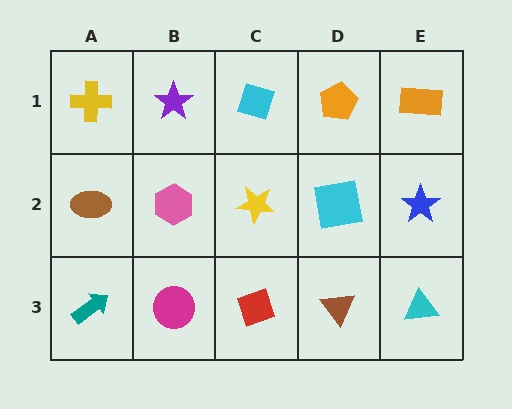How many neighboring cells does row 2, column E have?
3.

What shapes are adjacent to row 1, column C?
A yellow star (row 2, column C), a purple star (row 1, column B), an orange pentagon (row 1, column D).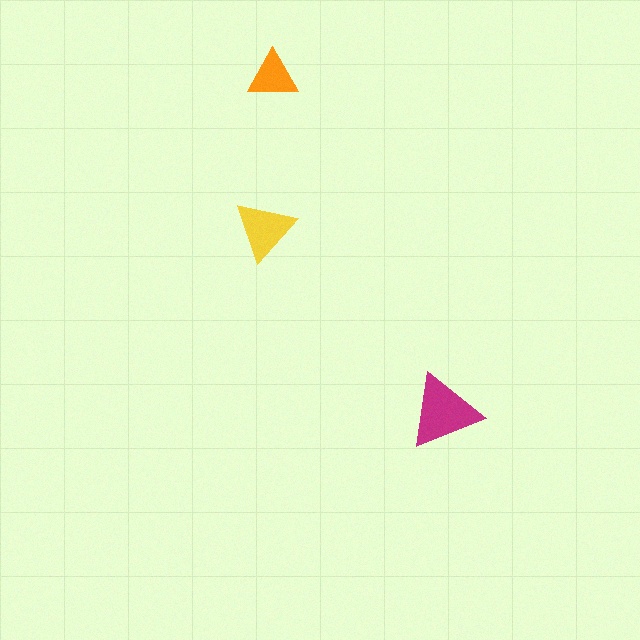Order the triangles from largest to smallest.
the magenta one, the yellow one, the orange one.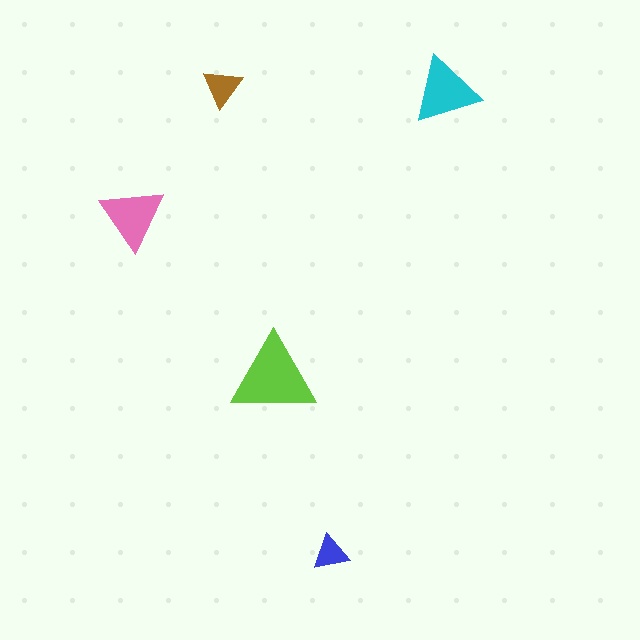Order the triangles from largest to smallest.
the lime one, the cyan one, the pink one, the brown one, the blue one.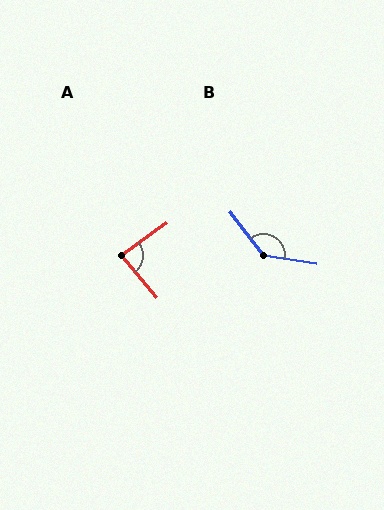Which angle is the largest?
B, at approximately 137 degrees.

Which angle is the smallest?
A, at approximately 87 degrees.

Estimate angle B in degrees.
Approximately 137 degrees.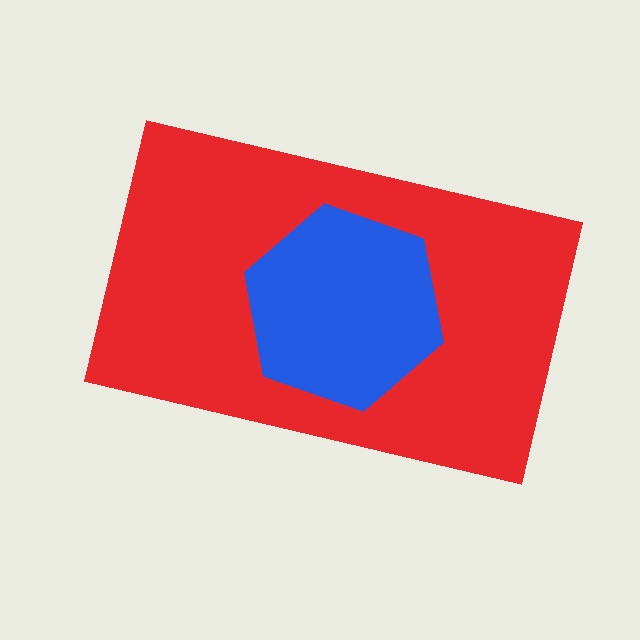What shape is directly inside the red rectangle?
The blue hexagon.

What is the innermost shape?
The blue hexagon.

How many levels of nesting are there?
2.